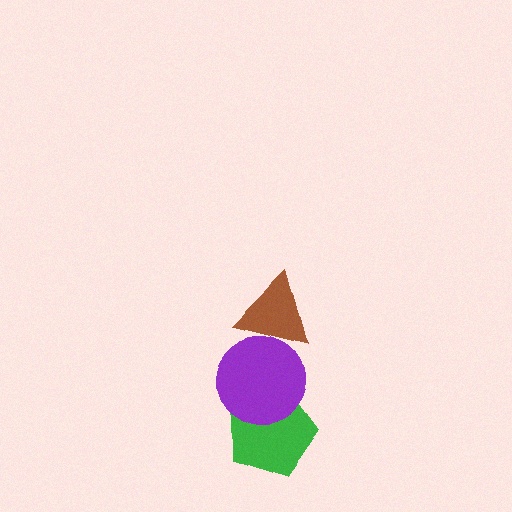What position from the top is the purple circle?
The purple circle is 2nd from the top.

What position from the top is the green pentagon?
The green pentagon is 3rd from the top.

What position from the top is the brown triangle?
The brown triangle is 1st from the top.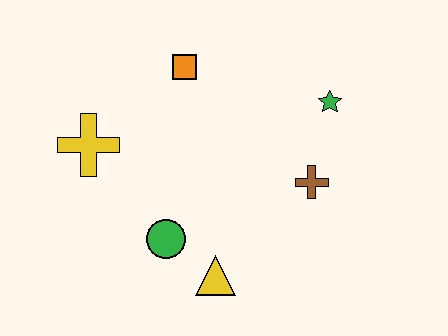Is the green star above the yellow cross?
Yes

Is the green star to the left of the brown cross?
No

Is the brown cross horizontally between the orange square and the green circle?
No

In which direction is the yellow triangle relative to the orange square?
The yellow triangle is below the orange square.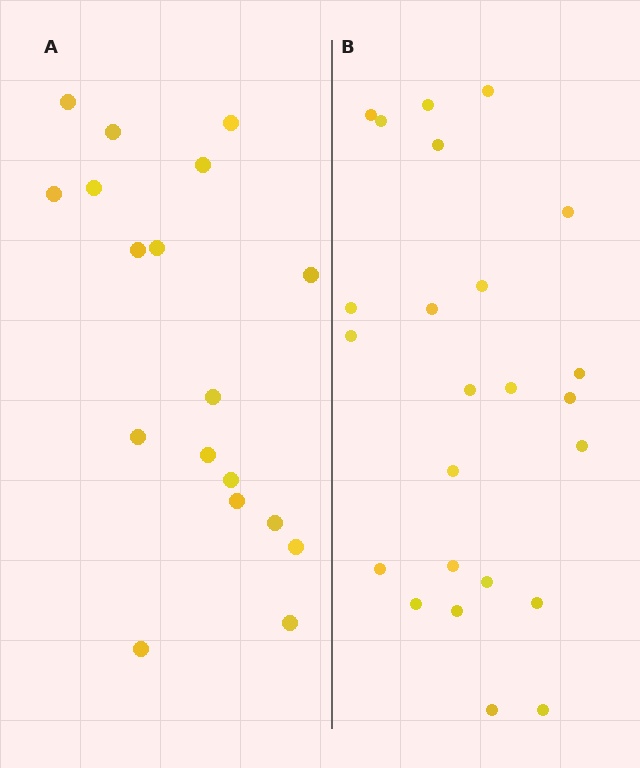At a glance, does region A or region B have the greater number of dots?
Region B (the right region) has more dots.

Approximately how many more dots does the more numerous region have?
Region B has about 6 more dots than region A.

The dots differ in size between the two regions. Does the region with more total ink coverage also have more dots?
No. Region A has more total ink coverage because its dots are larger, but region B actually contains more individual dots. Total area can be misleading — the number of items is what matters here.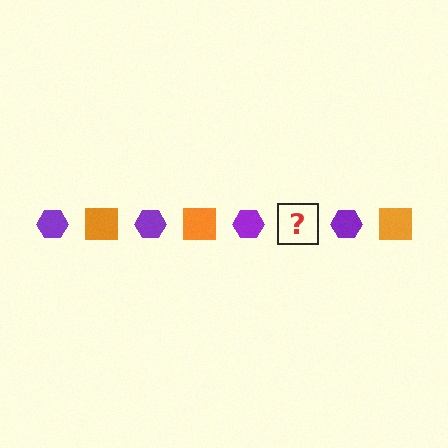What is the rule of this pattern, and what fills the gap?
The rule is that the pattern alternates between purple hexagon and orange square. The gap should be filled with an orange square.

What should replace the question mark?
The question mark should be replaced with an orange square.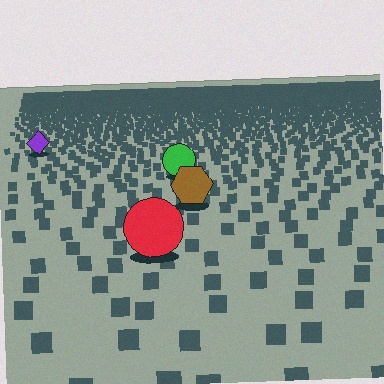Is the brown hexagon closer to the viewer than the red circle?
No. The red circle is closer — you can tell from the texture gradient: the ground texture is coarser near it.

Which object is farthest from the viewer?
The purple diamond is farthest from the viewer. It appears smaller and the ground texture around it is denser.